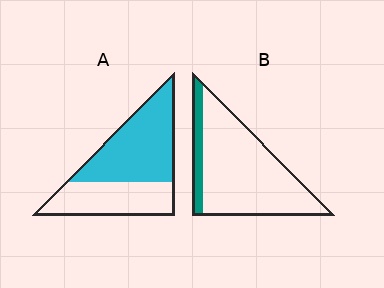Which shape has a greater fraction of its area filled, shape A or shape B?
Shape A.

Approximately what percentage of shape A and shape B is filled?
A is approximately 60% and B is approximately 15%.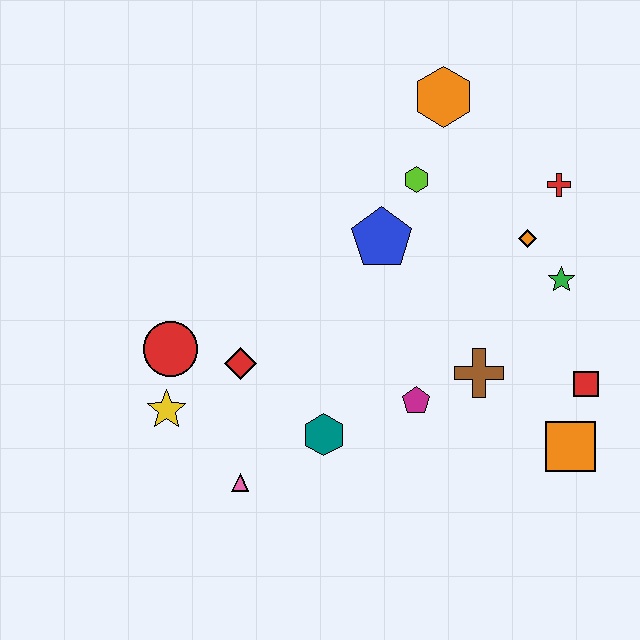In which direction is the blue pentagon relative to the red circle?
The blue pentagon is to the right of the red circle.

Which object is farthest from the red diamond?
The red cross is farthest from the red diamond.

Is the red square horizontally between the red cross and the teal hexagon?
No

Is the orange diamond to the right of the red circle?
Yes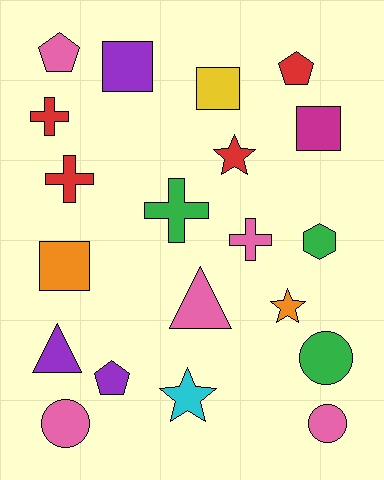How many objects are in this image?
There are 20 objects.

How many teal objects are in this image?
There are no teal objects.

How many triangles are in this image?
There are 2 triangles.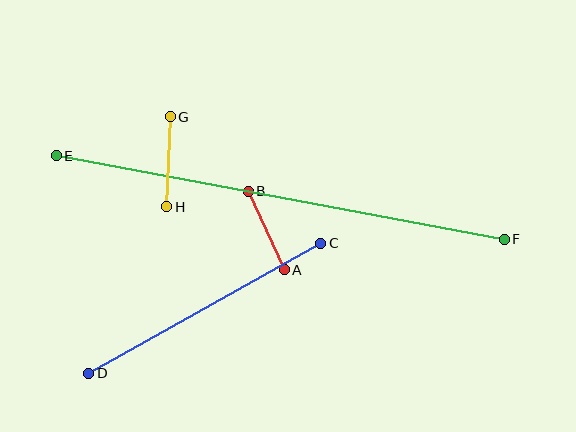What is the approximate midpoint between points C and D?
The midpoint is at approximately (205, 308) pixels.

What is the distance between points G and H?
The distance is approximately 90 pixels.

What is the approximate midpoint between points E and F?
The midpoint is at approximately (280, 198) pixels.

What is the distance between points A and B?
The distance is approximately 86 pixels.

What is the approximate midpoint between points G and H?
The midpoint is at approximately (169, 162) pixels.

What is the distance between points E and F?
The distance is approximately 456 pixels.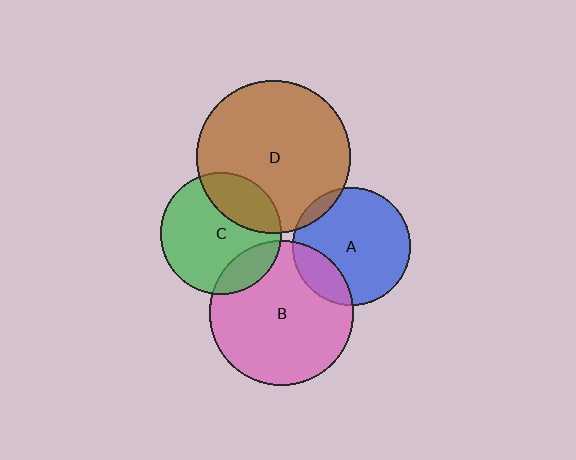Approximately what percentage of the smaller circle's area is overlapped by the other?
Approximately 15%.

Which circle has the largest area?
Circle D (brown).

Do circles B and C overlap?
Yes.